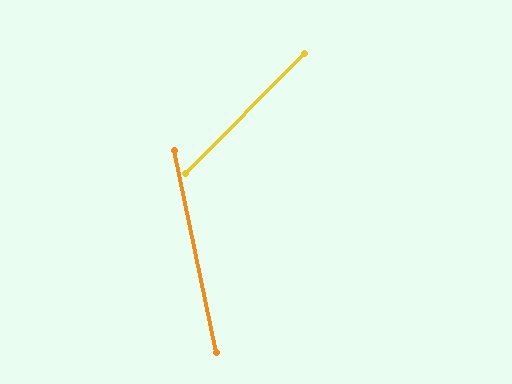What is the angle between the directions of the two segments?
Approximately 57 degrees.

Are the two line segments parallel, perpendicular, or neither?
Neither parallel nor perpendicular — they differ by about 57°.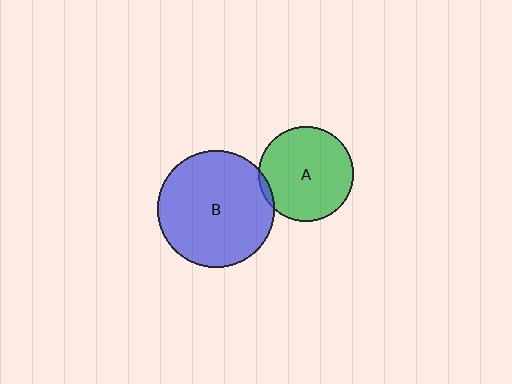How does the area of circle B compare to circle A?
Approximately 1.5 times.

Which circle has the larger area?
Circle B (blue).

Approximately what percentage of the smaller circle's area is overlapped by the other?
Approximately 5%.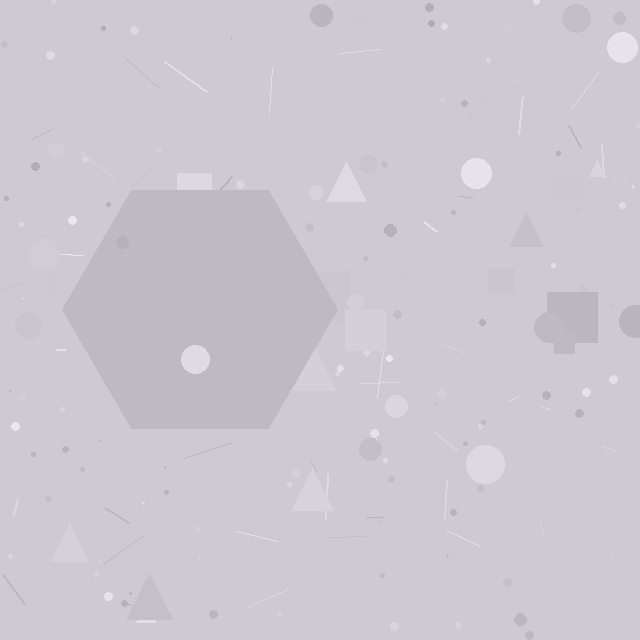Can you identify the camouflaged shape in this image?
The camouflaged shape is a hexagon.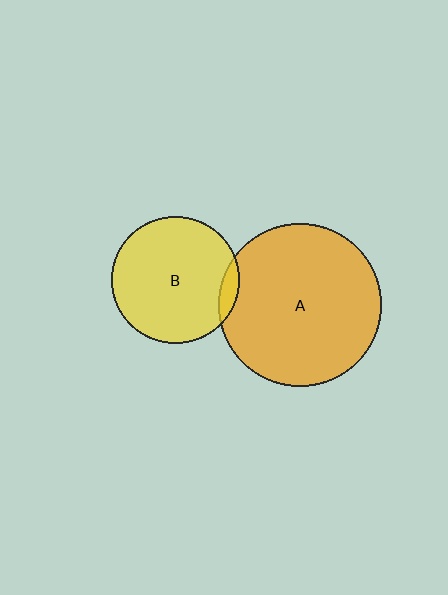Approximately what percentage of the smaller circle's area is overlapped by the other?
Approximately 5%.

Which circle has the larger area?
Circle A (orange).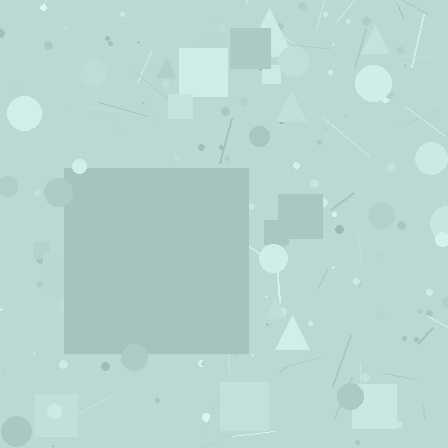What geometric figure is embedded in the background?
A square is embedded in the background.